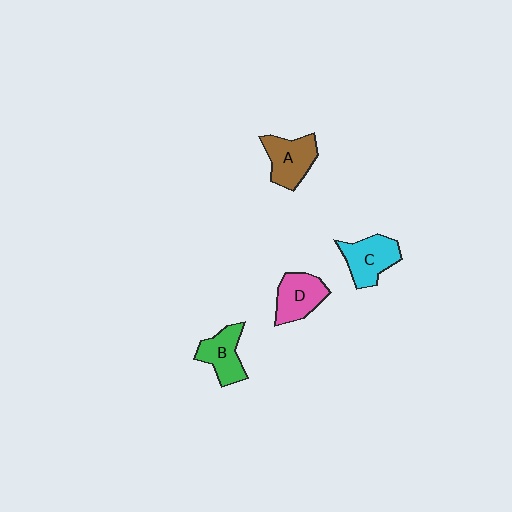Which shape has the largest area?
Shape C (cyan).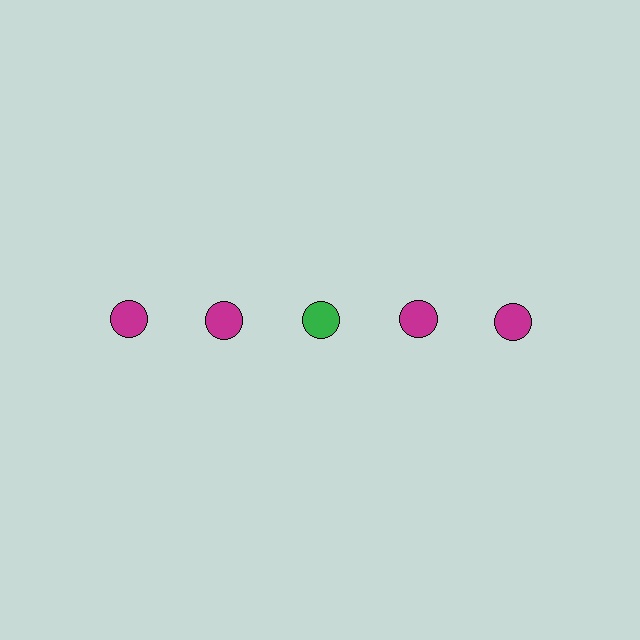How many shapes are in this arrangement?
There are 5 shapes arranged in a grid pattern.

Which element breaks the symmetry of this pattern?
The green circle in the top row, center column breaks the symmetry. All other shapes are magenta circles.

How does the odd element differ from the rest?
It has a different color: green instead of magenta.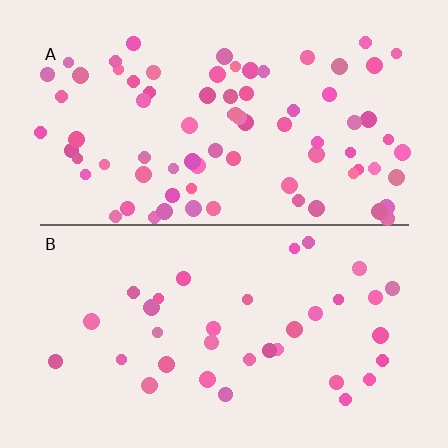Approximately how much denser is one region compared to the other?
Approximately 2.3× — region A over region B.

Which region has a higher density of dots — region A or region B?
A (the top).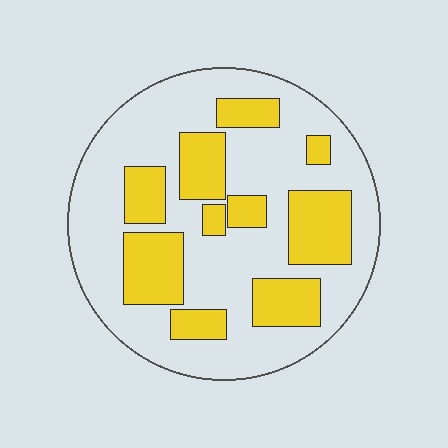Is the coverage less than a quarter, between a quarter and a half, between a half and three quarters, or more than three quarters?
Between a quarter and a half.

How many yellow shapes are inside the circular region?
10.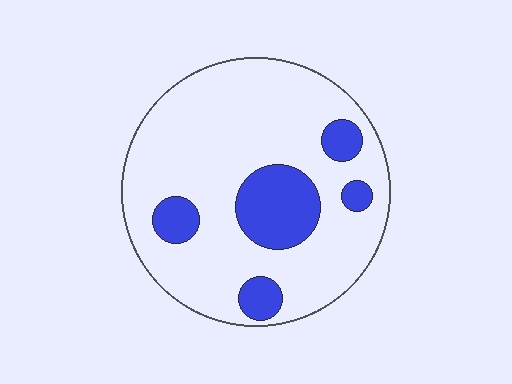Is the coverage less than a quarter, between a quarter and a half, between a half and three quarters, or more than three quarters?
Less than a quarter.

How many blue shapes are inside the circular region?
5.